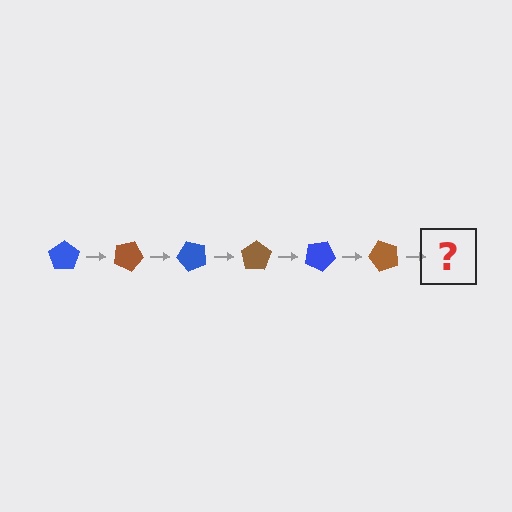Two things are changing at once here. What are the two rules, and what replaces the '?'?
The two rules are that it rotates 25 degrees each step and the color cycles through blue and brown. The '?' should be a blue pentagon, rotated 150 degrees from the start.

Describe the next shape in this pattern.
It should be a blue pentagon, rotated 150 degrees from the start.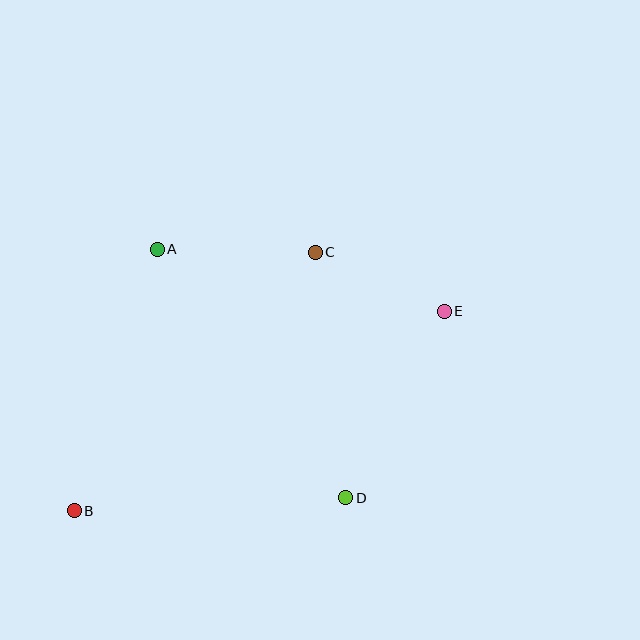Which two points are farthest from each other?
Points B and E are farthest from each other.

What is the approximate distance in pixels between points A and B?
The distance between A and B is approximately 275 pixels.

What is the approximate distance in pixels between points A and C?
The distance between A and C is approximately 158 pixels.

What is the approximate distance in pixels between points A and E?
The distance between A and E is approximately 293 pixels.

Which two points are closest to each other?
Points C and E are closest to each other.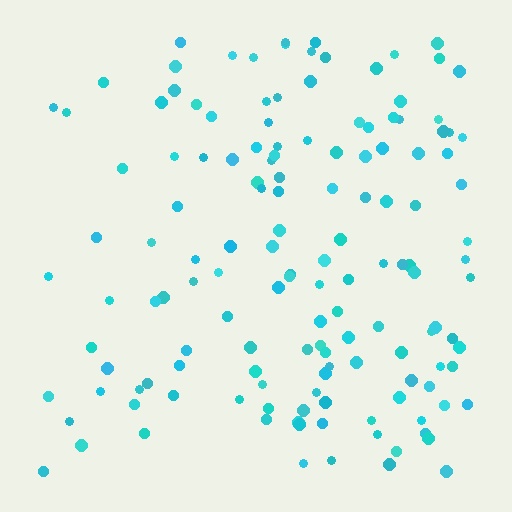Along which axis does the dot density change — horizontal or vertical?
Horizontal.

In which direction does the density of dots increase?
From left to right, with the right side densest.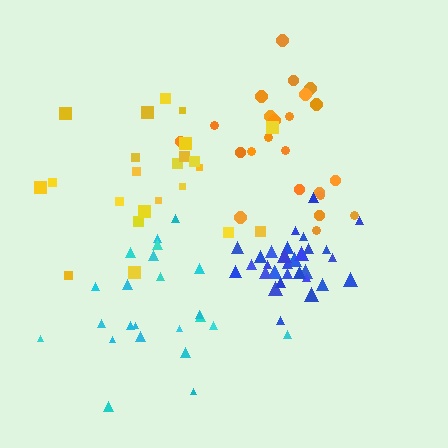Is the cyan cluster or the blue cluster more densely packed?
Blue.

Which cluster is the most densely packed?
Blue.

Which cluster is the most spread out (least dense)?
Yellow.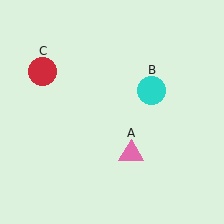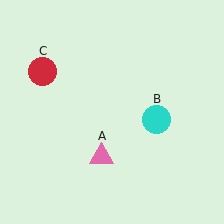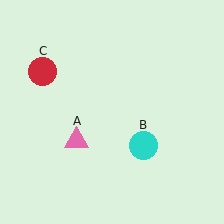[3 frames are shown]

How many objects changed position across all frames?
2 objects changed position: pink triangle (object A), cyan circle (object B).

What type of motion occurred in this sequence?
The pink triangle (object A), cyan circle (object B) rotated clockwise around the center of the scene.